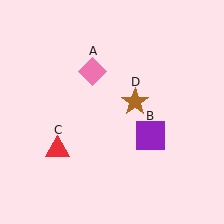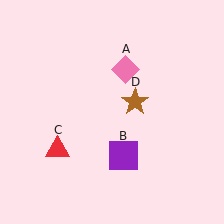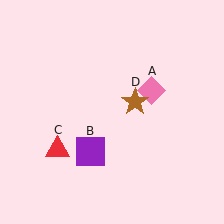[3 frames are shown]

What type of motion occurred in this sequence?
The pink diamond (object A), purple square (object B) rotated clockwise around the center of the scene.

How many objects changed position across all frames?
2 objects changed position: pink diamond (object A), purple square (object B).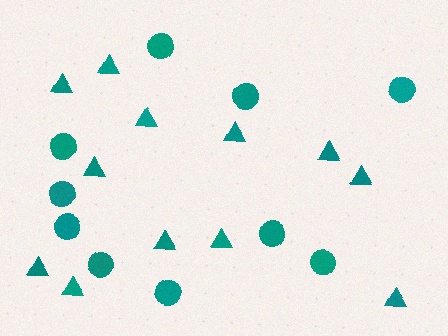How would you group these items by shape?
There are 2 groups: one group of triangles (12) and one group of circles (10).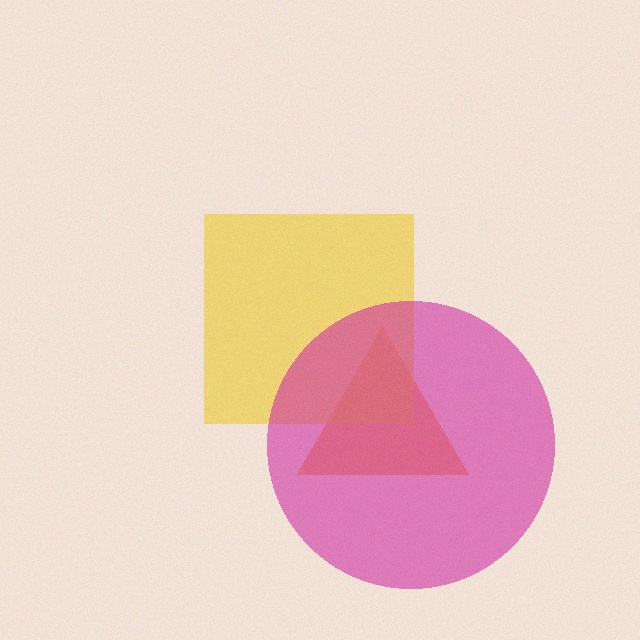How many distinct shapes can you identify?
There are 3 distinct shapes: an orange triangle, a yellow square, a magenta circle.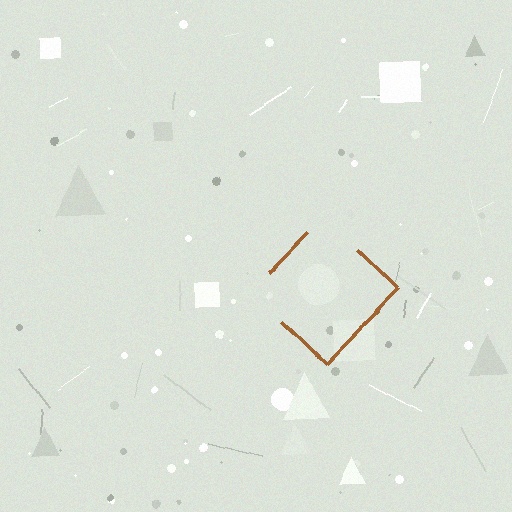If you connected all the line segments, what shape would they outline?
They would outline a diamond.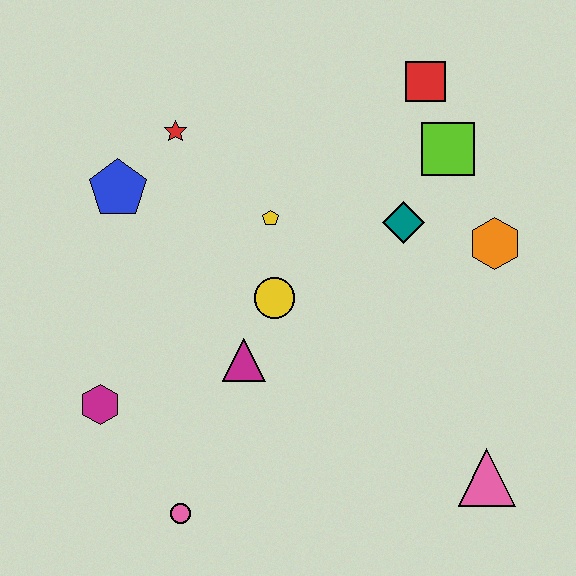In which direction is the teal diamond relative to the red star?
The teal diamond is to the right of the red star.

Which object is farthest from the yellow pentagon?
The pink triangle is farthest from the yellow pentagon.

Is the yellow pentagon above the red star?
No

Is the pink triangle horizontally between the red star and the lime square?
No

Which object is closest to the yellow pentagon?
The yellow circle is closest to the yellow pentagon.